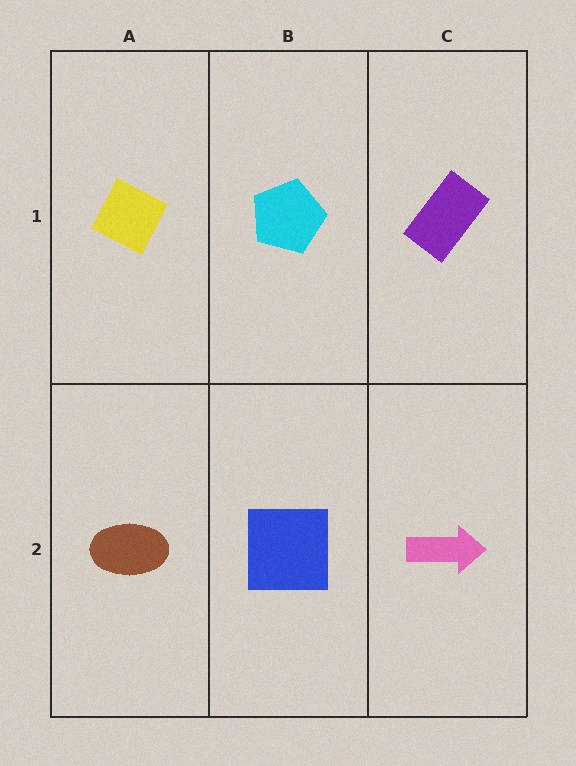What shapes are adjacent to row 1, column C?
A pink arrow (row 2, column C), a cyan pentagon (row 1, column B).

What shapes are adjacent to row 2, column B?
A cyan pentagon (row 1, column B), a brown ellipse (row 2, column A), a pink arrow (row 2, column C).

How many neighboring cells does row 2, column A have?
2.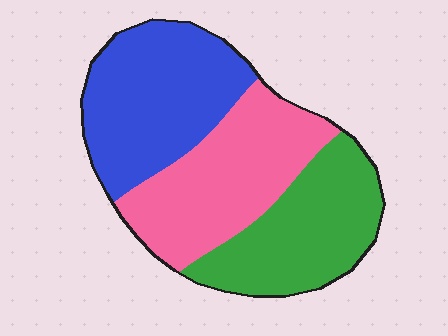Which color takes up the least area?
Green, at roughly 30%.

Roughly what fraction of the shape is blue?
Blue covers 35% of the shape.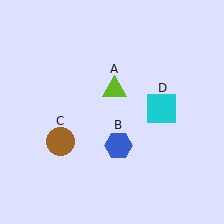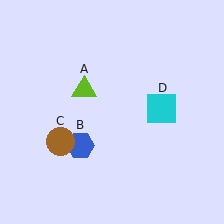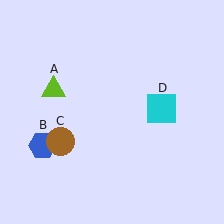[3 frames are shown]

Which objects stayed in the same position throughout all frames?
Brown circle (object C) and cyan square (object D) remained stationary.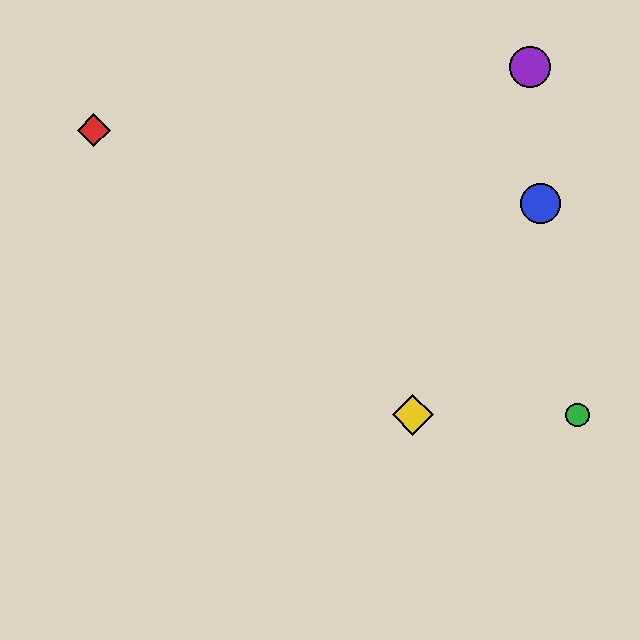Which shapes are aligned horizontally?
The green circle, the yellow diamond are aligned horizontally.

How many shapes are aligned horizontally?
2 shapes (the green circle, the yellow diamond) are aligned horizontally.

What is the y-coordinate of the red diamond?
The red diamond is at y≈130.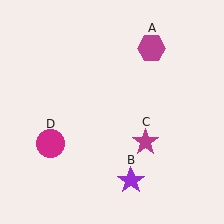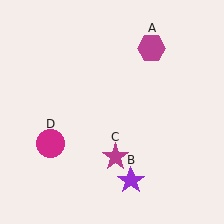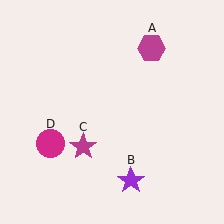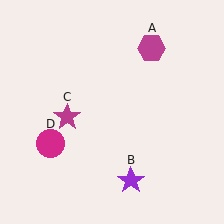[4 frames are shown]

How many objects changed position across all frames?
1 object changed position: magenta star (object C).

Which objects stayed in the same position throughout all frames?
Magenta hexagon (object A) and purple star (object B) and magenta circle (object D) remained stationary.